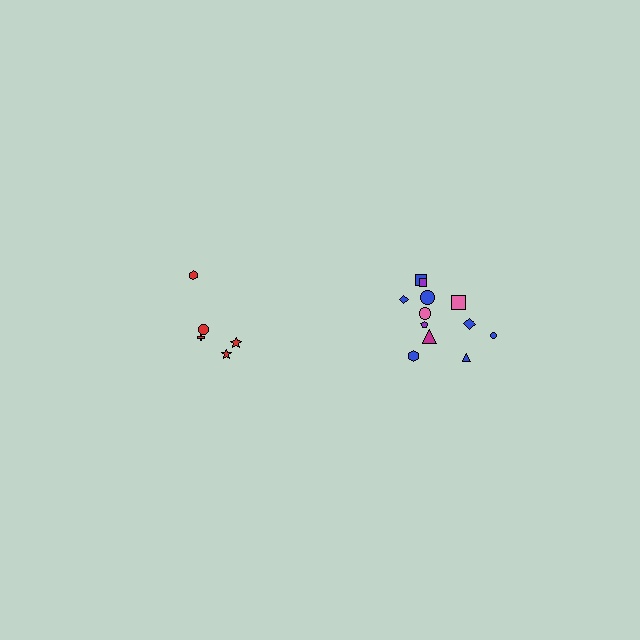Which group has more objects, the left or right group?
The right group.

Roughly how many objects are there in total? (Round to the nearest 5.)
Roughly 15 objects in total.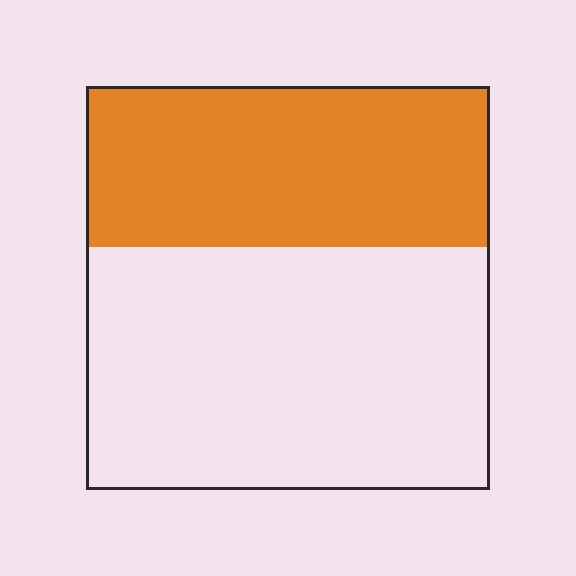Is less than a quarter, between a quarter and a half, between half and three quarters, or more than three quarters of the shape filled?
Between a quarter and a half.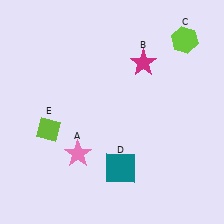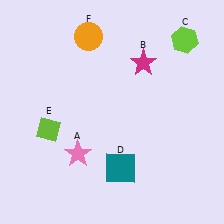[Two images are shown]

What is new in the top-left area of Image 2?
An orange circle (F) was added in the top-left area of Image 2.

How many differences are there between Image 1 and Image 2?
There is 1 difference between the two images.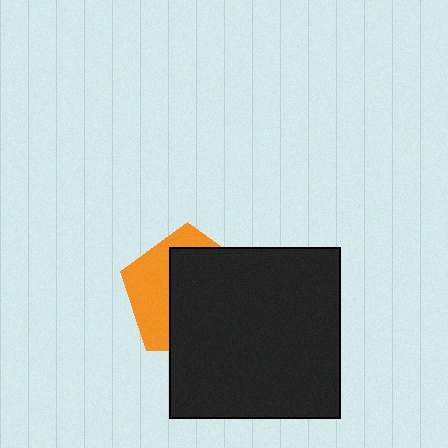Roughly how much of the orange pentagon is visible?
A small part of it is visible (roughly 38%).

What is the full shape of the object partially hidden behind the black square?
The partially hidden object is an orange pentagon.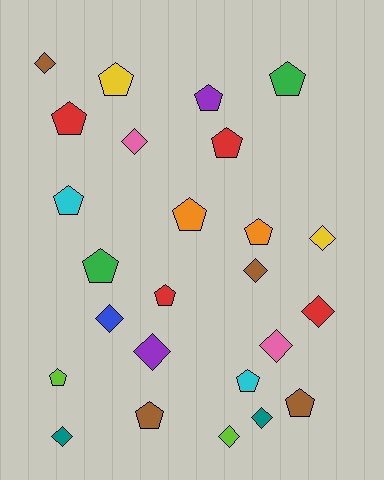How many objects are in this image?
There are 25 objects.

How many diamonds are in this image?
There are 11 diamonds.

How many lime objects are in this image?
There are 2 lime objects.